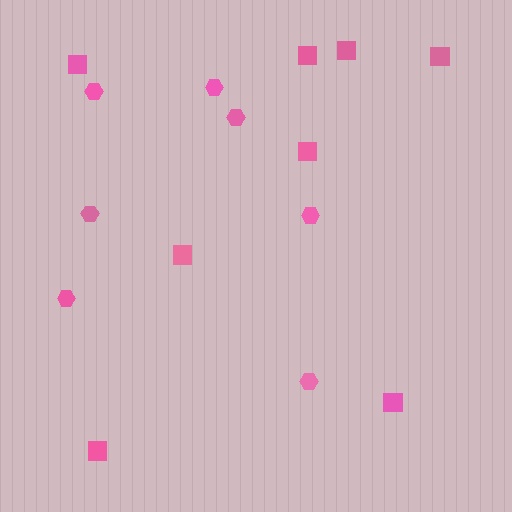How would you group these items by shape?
There are 2 groups: one group of hexagons (7) and one group of squares (8).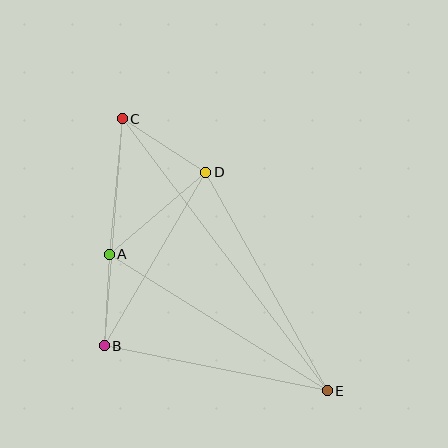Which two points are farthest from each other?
Points C and E are farthest from each other.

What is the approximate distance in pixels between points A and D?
The distance between A and D is approximately 127 pixels.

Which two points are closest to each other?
Points A and B are closest to each other.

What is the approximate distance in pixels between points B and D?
The distance between B and D is approximately 201 pixels.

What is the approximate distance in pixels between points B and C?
The distance between B and C is approximately 228 pixels.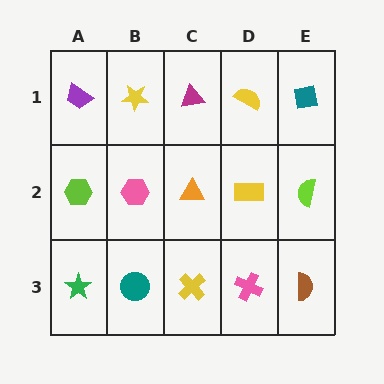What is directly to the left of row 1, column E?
A yellow semicircle.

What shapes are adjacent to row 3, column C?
An orange triangle (row 2, column C), a teal circle (row 3, column B), a pink cross (row 3, column D).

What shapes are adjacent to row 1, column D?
A yellow rectangle (row 2, column D), a magenta triangle (row 1, column C), a teal square (row 1, column E).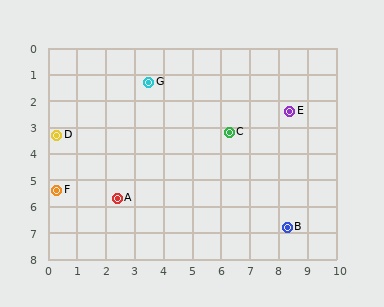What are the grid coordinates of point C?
Point C is at approximately (6.3, 3.2).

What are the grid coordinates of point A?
Point A is at approximately (2.4, 5.7).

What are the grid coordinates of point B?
Point B is at approximately (8.3, 6.8).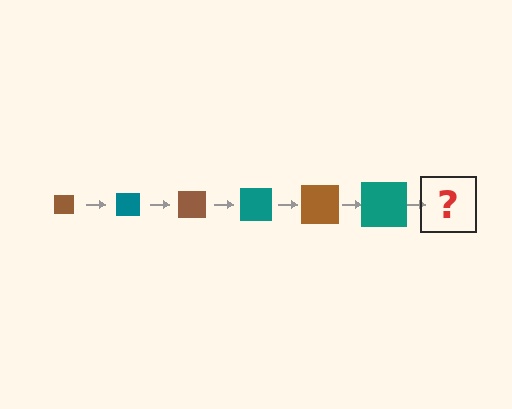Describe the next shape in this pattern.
It should be a brown square, larger than the previous one.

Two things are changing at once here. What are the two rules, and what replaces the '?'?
The two rules are that the square grows larger each step and the color cycles through brown and teal. The '?' should be a brown square, larger than the previous one.